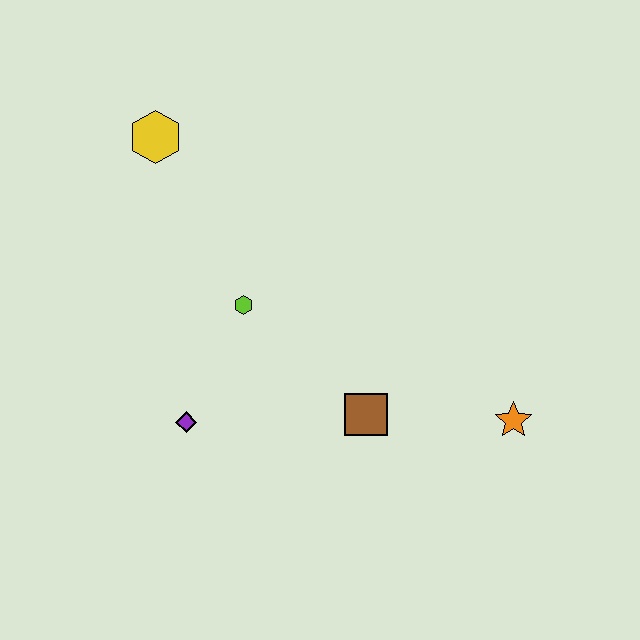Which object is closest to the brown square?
The orange star is closest to the brown square.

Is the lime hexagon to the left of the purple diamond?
No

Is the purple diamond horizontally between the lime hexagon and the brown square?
No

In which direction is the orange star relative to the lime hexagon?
The orange star is to the right of the lime hexagon.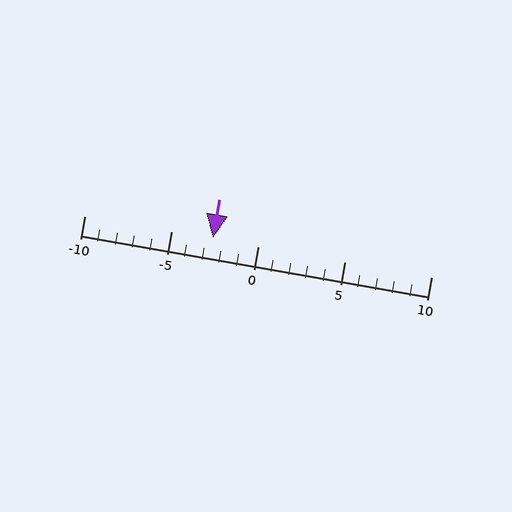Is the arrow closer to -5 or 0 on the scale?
The arrow is closer to -5.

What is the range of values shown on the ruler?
The ruler shows values from -10 to 10.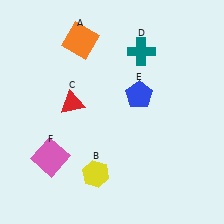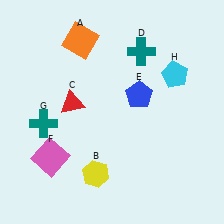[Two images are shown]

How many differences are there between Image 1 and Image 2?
There are 2 differences between the two images.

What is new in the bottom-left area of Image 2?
A teal cross (G) was added in the bottom-left area of Image 2.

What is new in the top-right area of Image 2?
A cyan pentagon (H) was added in the top-right area of Image 2.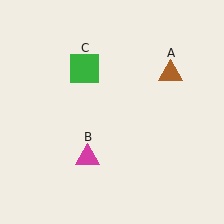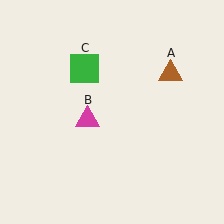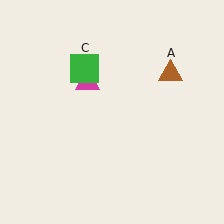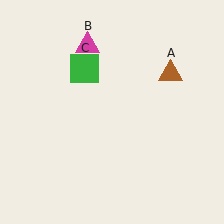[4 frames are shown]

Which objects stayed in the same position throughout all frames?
Brown triangle (object A) and green square (object C) remained stationary.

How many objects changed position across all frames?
1 object changed position: magenta triangle (object B).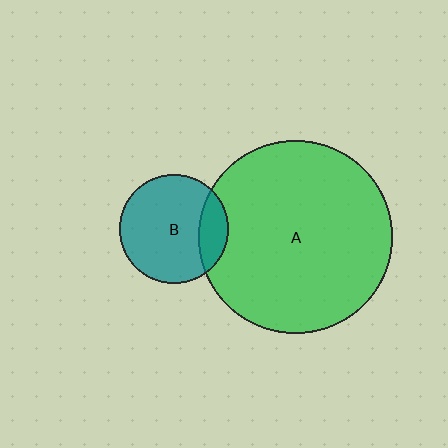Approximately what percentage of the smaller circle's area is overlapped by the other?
Approximately 20%.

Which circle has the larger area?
Circle A (green).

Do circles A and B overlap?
Yes.